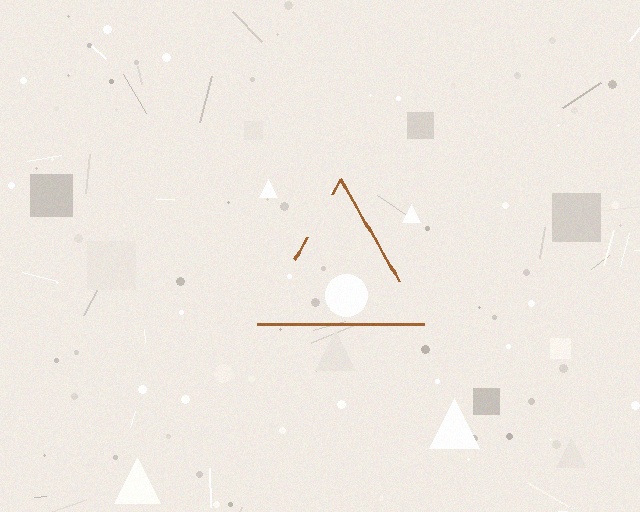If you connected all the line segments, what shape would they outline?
They would outline a triangle.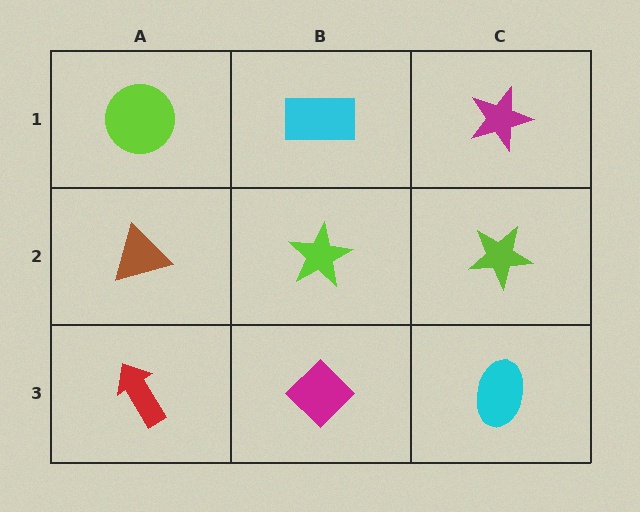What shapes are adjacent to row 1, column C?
A lime star (row 2, column C), a cyan rectangle (row 1, column B).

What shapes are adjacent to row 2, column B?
A cyan rectangle (row 1, column B), a magenta diamond (row 3, column B), a brown triangle (row 2, column A), a lime star (row 2, column C).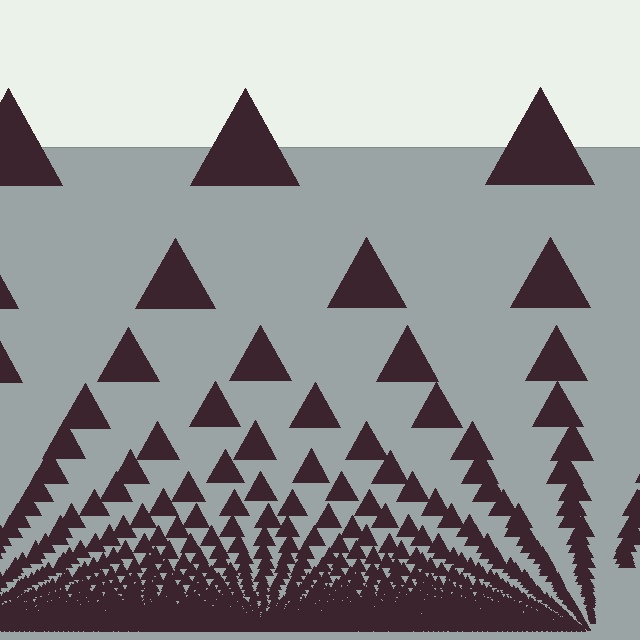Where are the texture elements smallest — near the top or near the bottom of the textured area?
Near the bottom.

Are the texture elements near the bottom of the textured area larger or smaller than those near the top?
Smaller. The gradient is inverted — elements near the bottom are smaller and denser.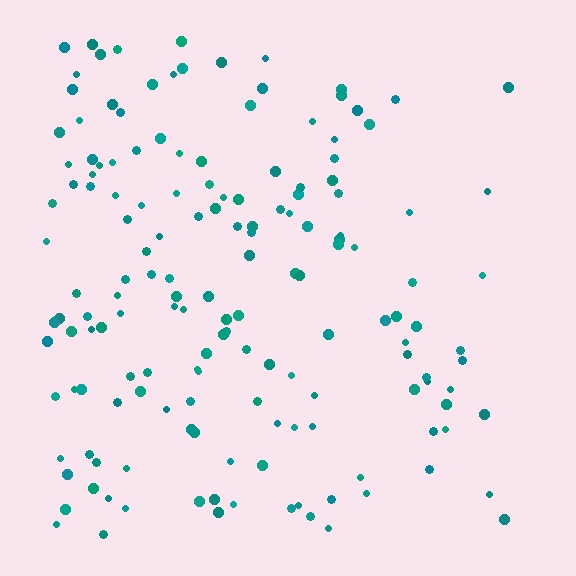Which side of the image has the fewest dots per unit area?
The right.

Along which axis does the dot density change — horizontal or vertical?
Horizontal.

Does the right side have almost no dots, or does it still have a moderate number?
Still a moderate number, just noticeably fewer than the left.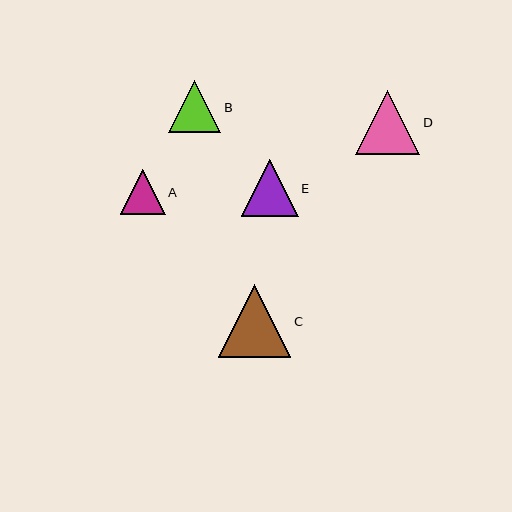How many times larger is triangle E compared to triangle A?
Triangle E is approximately 1.3 times the size of triangle A.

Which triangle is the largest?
Triangle C is the largest with a size of approximately 73 pixels.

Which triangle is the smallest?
Triangle A is the smallest with a size of approximately 44 pixels.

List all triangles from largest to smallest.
From largest to smallest: C, D, E, B, A.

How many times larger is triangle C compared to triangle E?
Triangle C is approximately 1.3 times the size of triangle E.